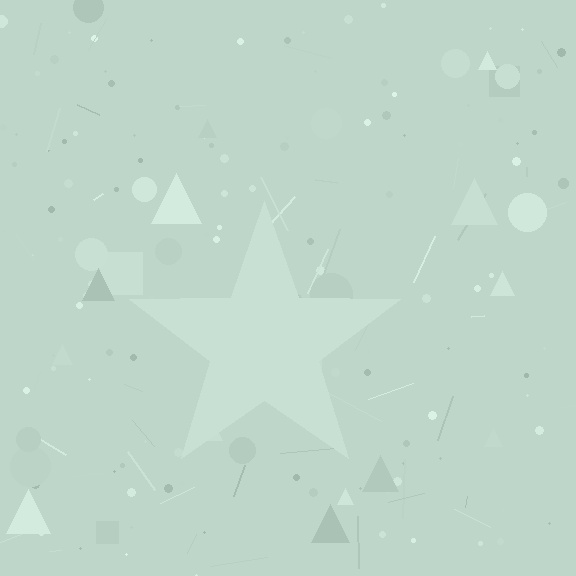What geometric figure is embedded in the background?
A star is embedded in the background.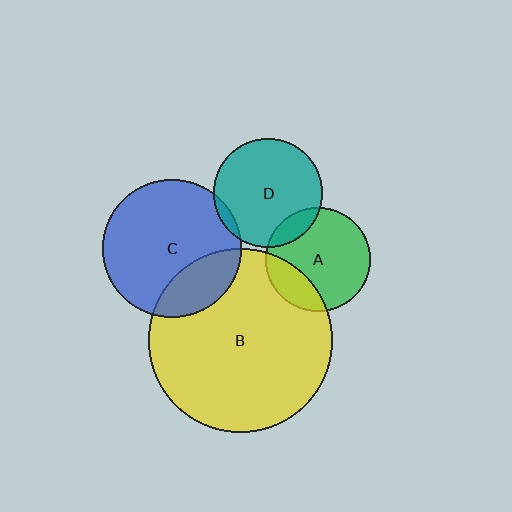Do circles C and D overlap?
Yes.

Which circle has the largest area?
Circle B (yellow).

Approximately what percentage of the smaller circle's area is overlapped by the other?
Approximately 5%.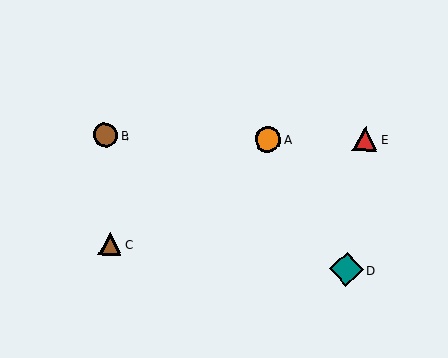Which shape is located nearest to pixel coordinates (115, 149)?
The brown circle (labeled B) at (106, 135) is nearest to that location.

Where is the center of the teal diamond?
The center of the teal diamond is at (346, 270).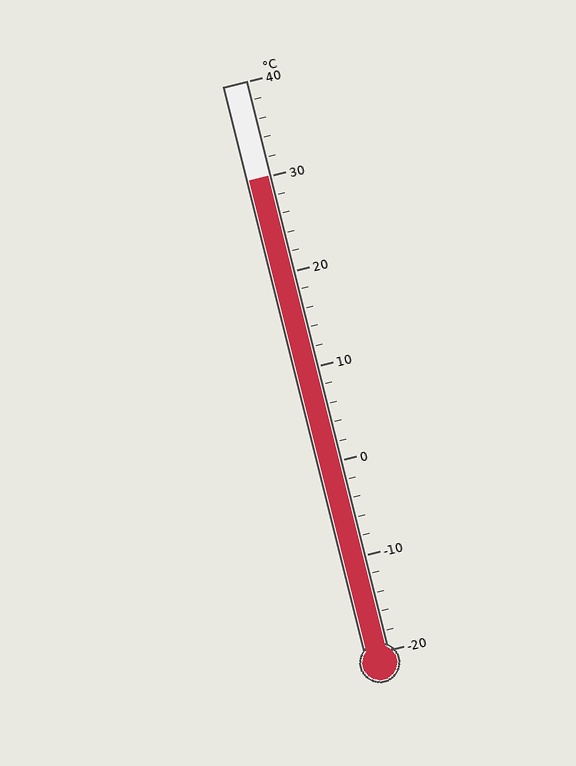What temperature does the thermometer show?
The thermometer shows approximately 30°C.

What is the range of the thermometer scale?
The thermometer scale ranges from -20°C to 40°C.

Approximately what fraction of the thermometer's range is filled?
The thermometer is filled to approximately 85% of its range.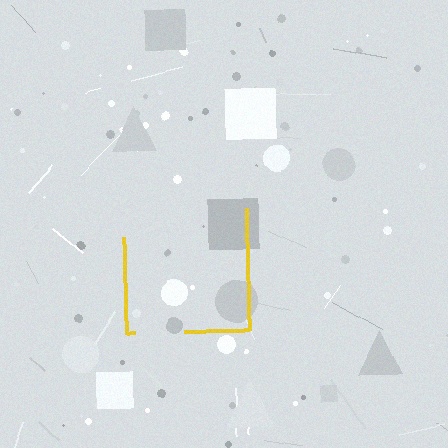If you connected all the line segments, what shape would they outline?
They would outline a square.